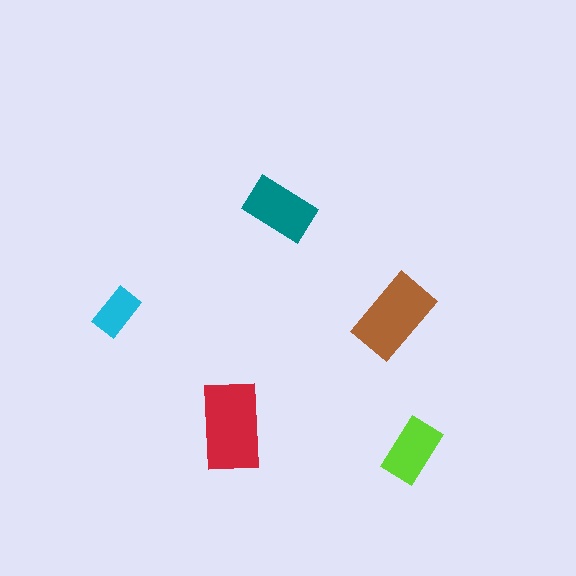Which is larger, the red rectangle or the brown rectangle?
The red one.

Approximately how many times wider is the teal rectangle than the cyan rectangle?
About 1.5 times wider.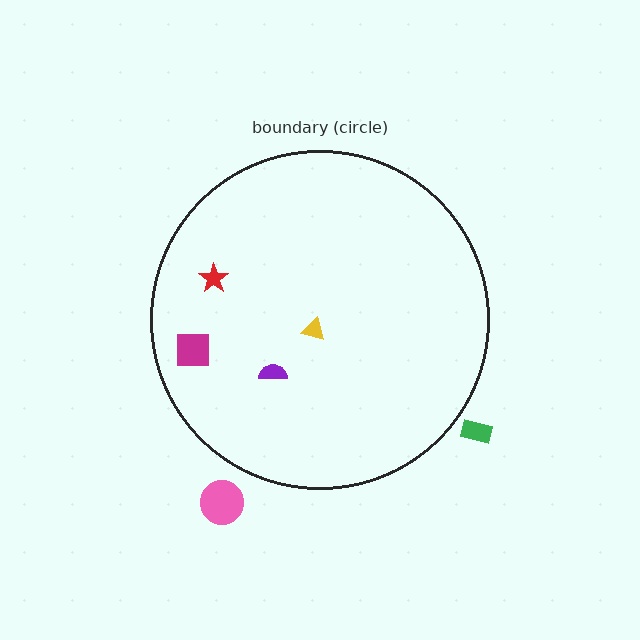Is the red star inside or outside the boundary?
Inside.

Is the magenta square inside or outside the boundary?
Inside.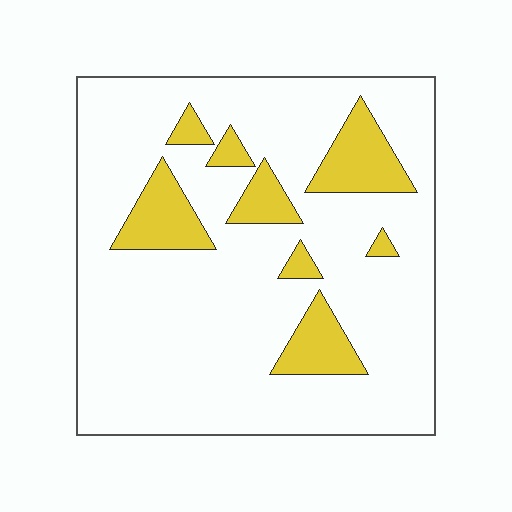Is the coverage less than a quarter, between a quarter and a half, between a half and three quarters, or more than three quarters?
Less than a quarter.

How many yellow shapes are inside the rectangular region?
8.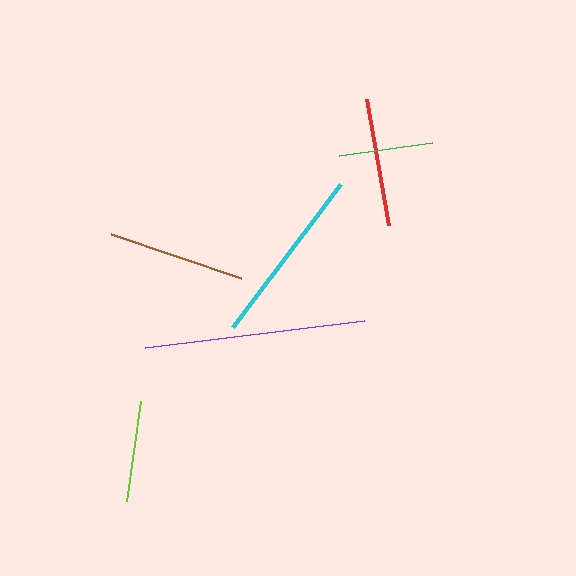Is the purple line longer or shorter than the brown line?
The purple line is longer than the brown line.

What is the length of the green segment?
The green segment is approximately 94 pixels long.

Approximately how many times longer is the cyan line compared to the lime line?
The cyan line is approximately 1.8 times the length of the lime line.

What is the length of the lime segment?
The lime segment is approximately 101 pixels long.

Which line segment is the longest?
The purple line is the longest at approximately 220 pixels.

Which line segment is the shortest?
The green line is the shortest at approximately 94 pixels.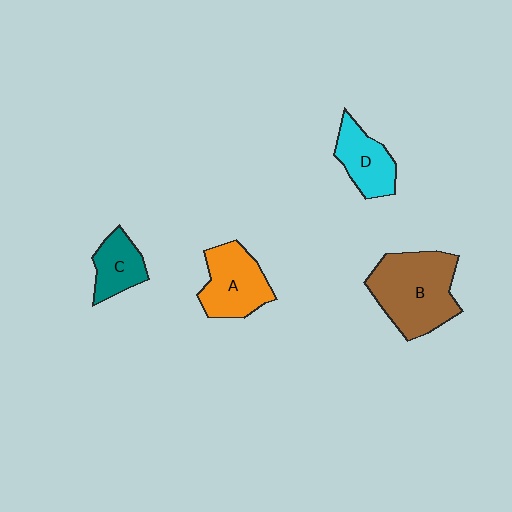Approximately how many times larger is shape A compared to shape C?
Approximately 1.5 times.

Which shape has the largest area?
Shape B (brown).